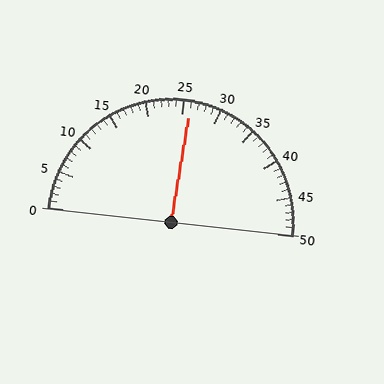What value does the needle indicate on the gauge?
The needle indicates approximately 26.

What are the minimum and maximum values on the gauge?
The gauge ranges from 0 to 50.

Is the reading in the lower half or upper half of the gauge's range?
The reading is in the upper half of the range (0 to 50).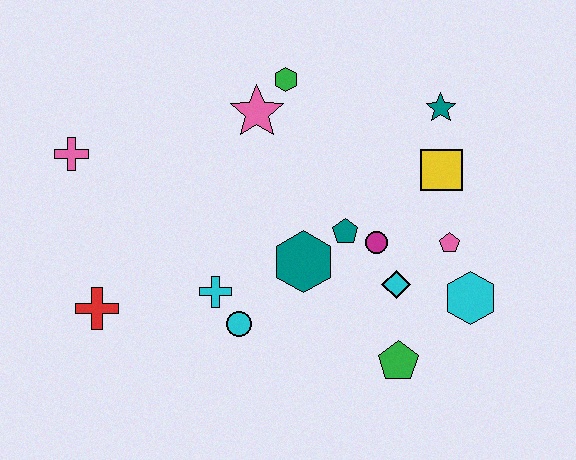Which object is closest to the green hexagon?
The pink star is closest to the green hexagon.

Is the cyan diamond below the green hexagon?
Yes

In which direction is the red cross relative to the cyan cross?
The red cross is to the left of the cyan cross.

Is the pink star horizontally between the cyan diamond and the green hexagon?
No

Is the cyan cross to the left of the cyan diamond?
Yes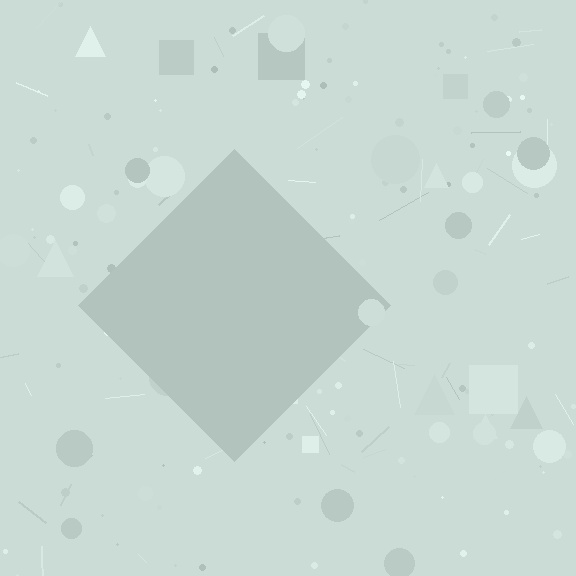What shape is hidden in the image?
A diamond is hidden in the image.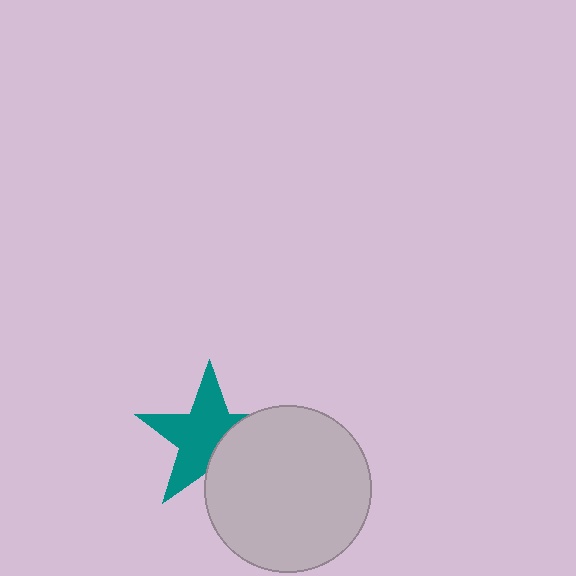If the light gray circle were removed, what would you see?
You would see the complete teal star.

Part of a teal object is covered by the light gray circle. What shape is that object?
It is a star.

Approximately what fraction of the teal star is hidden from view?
Roughly 34% of the teal star is hidden behind the light gray circle.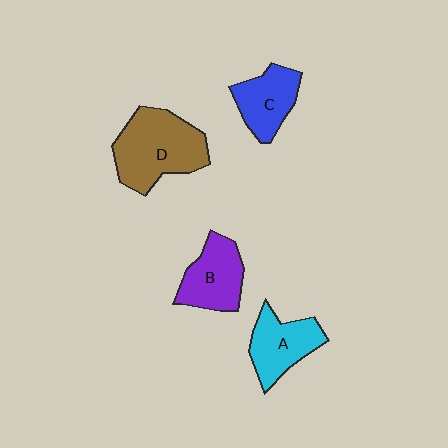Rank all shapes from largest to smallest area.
From largest to smallest: D (brown), B (purple), A (cyan), C (blue).